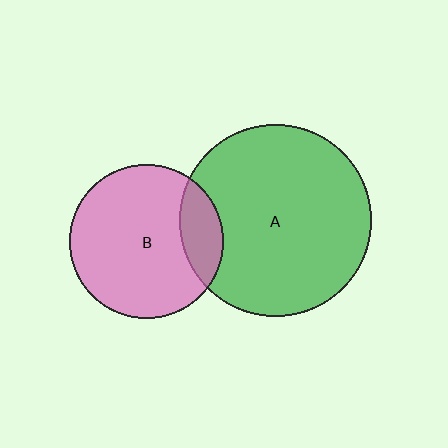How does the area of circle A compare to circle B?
Approximately 1.6 times.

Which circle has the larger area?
Circle A (green).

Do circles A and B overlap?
Yes.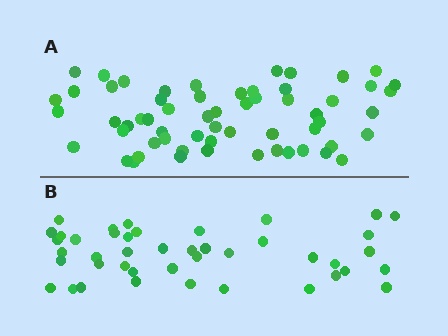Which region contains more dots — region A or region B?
Region A (the top region) has more dots.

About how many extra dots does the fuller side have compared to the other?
Region A has approximately 15 more dots than region B.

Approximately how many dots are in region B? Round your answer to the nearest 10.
About 40 dots. (The exact count is 43, which rounds to 40.)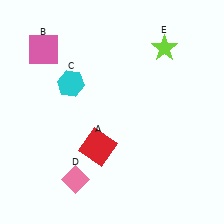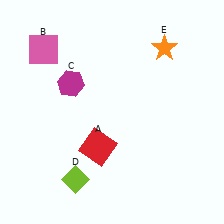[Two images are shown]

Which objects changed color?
C changed from cyan to magenta. D changed from pink to lime. E changed from lime to orange.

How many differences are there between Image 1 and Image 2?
There are 3 differences between the two images.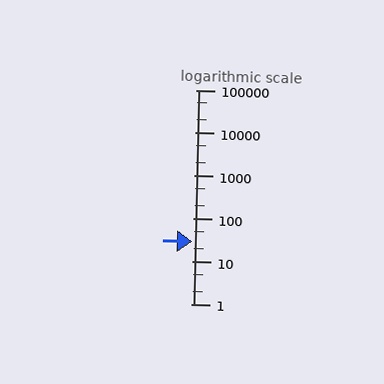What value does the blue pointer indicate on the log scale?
The pointer indicates approximately 29.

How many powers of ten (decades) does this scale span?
The scale spans 5 decades, from 1 to 100000.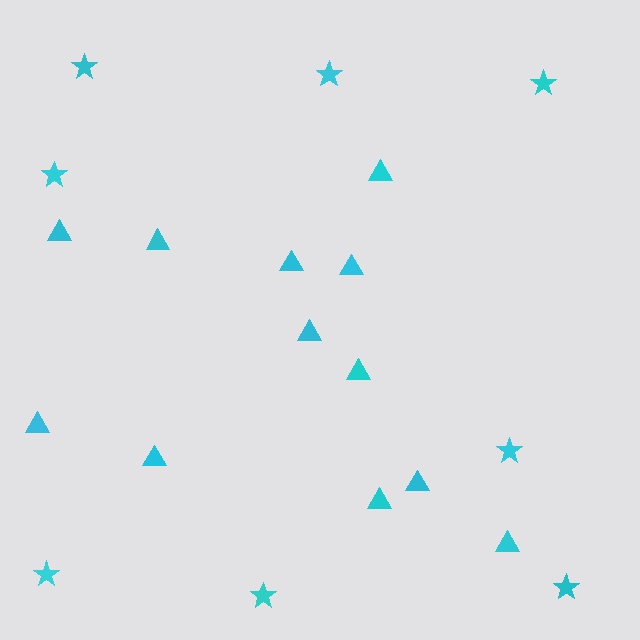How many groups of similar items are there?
There are 2 groups: one group of stars (8) and one group of triangles (12).